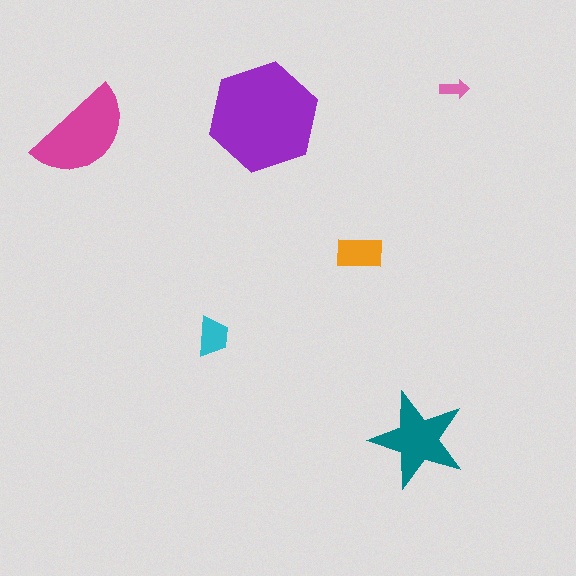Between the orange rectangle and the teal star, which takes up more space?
The teal star.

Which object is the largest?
The purple hexagon.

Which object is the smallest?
The pink arrow.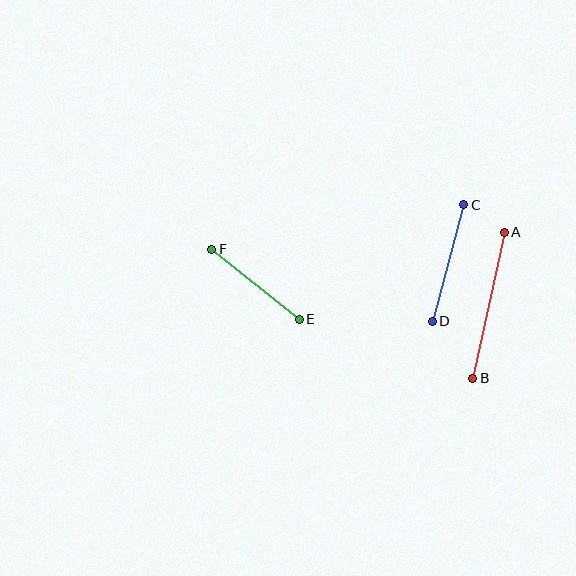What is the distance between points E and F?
The distance is approximately 112 pixels.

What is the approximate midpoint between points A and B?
The midpoint is at approximately (488, 305) pixels.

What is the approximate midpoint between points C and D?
The midpoint is at approximately (448, 263) pixels.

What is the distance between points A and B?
The distance is approximately 149 pixels.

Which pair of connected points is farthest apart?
Points A and B are farthest apart.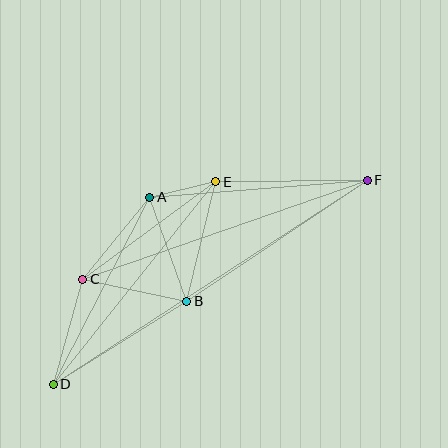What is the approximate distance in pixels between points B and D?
The distance between B and D is approximately 157 pixels.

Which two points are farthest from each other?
Points D and F are farthest from each other.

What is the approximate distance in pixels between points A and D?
The distance between A and D is approximately 210 pixels.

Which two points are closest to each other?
Points A and E are closest to each other.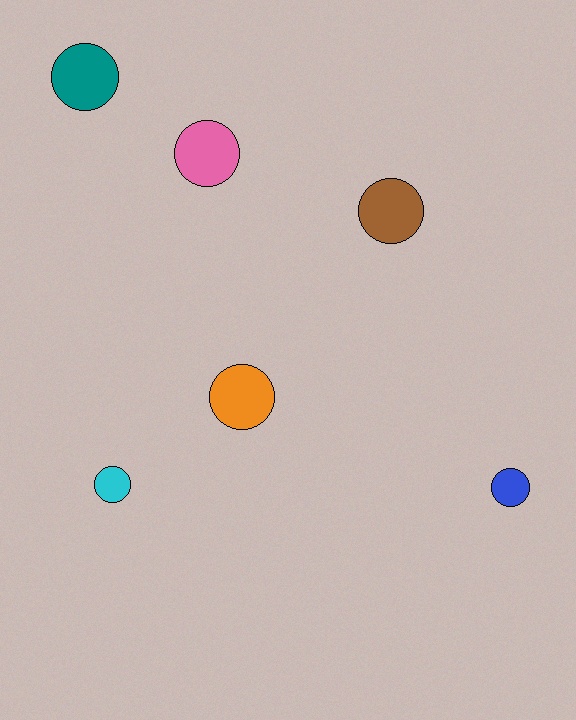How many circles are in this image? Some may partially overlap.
There are 6 circles.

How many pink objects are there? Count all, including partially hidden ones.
There is 1 pink object.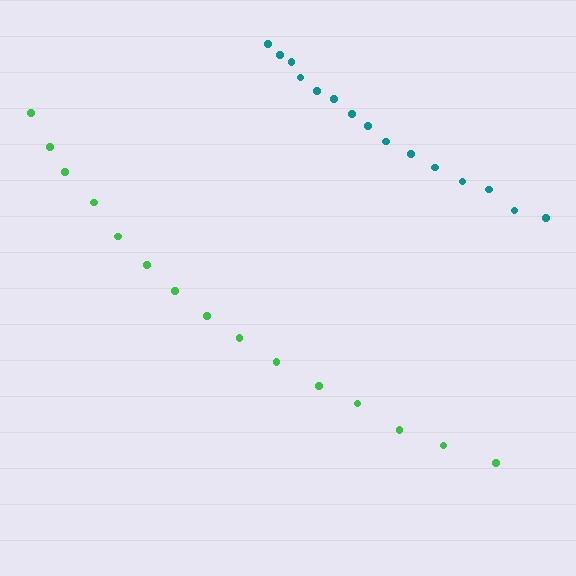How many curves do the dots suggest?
There are 2 distinct paths.